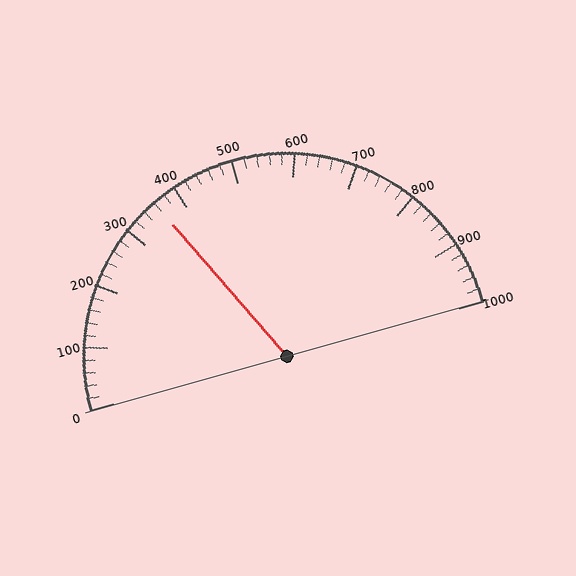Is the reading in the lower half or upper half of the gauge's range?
The reading is in the lower half of the range (0 to 1000).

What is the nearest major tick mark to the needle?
The nearest major tick mark is 400.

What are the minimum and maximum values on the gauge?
The gauge ranges from 0 to 1000.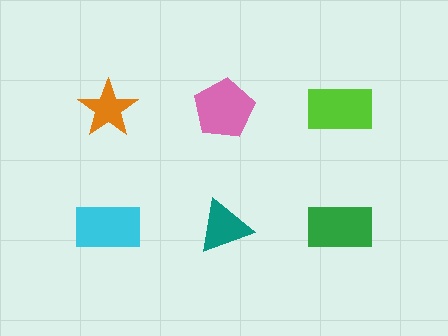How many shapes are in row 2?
3 shapes.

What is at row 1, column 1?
An orange star.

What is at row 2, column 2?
A teal triangle.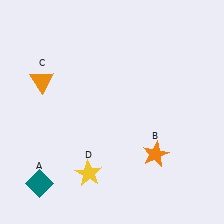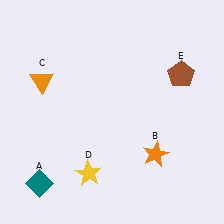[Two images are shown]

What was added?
A brown pentagon (E) was added in Image 2.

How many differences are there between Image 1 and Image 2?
There is 1 difference between the two images.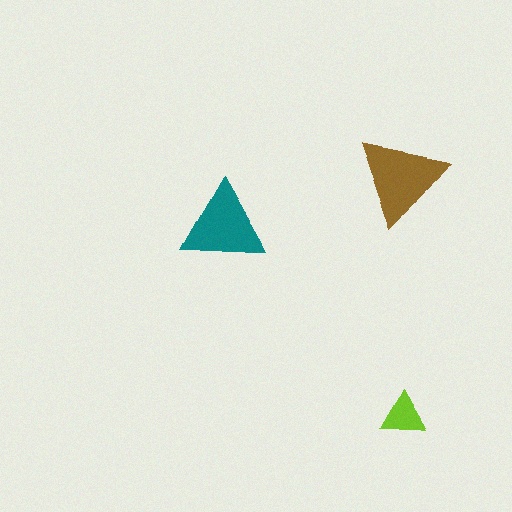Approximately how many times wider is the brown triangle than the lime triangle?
About 2 times wider.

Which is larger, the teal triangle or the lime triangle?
The teal one.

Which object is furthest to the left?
The teal triangle is leftmost.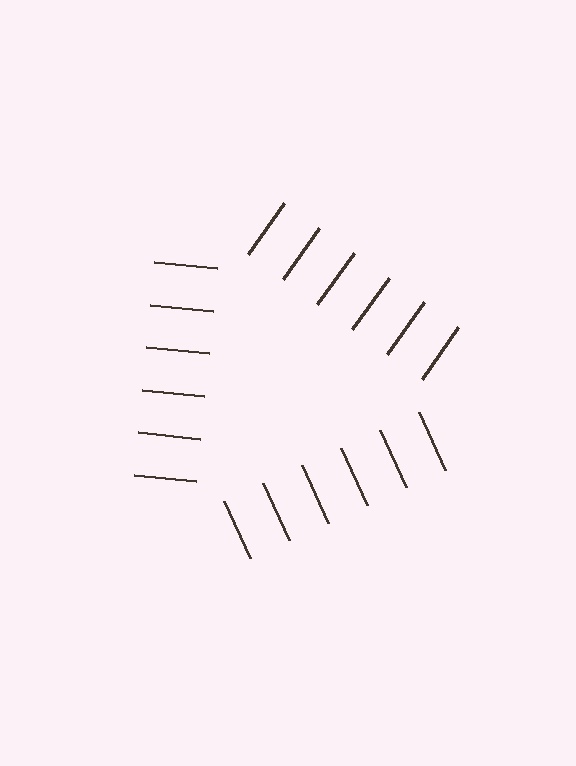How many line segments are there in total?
18 — 6 along each of the 3 edges.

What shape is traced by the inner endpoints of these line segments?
An illusory triangle — the line segments terminate on its edges but no continuous stroke is drawn.